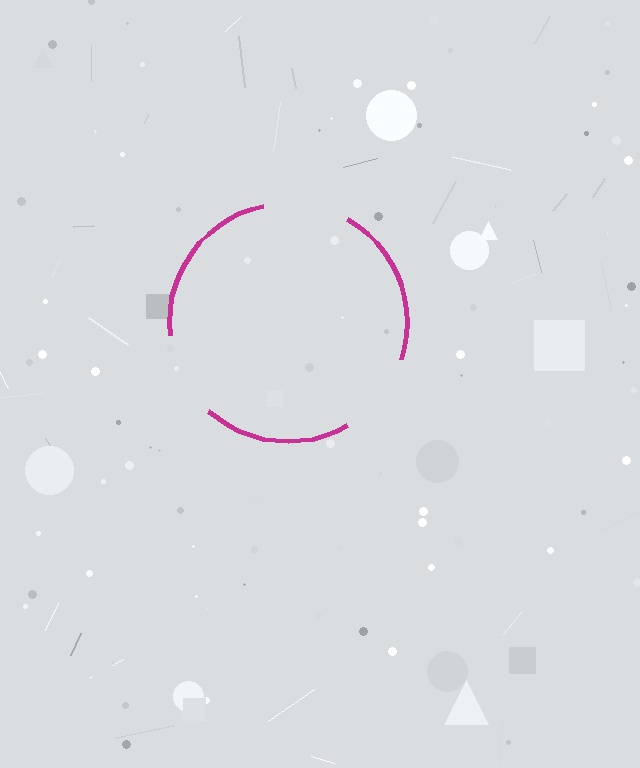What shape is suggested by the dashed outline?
The dashed outline suggests a circle.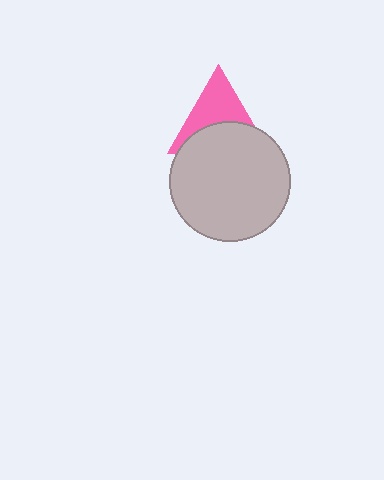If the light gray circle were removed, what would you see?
You would see the complete pink triangle.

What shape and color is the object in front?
The object in front is a light gray circle.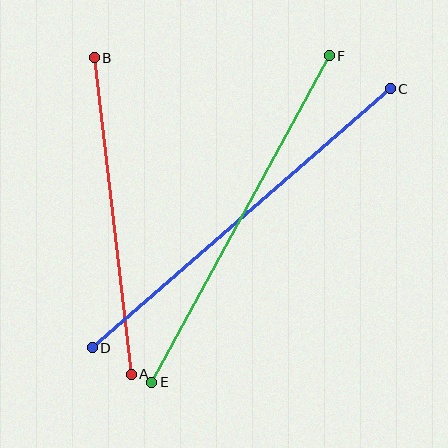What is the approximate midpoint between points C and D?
The midpoint is at approximately (241, 218) pixels.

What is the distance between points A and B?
The distance is approximately 319 pixels.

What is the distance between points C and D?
The distance is approximately 395 pixels.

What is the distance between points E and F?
The distance is approximately 371 pixels.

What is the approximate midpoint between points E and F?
The midpoint is at approximately (240, 219) pixels.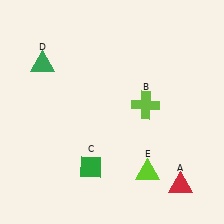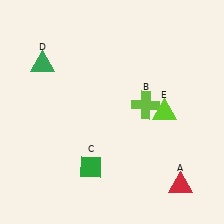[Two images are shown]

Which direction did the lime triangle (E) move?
The lime triangle (E) moved up.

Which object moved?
The lime triangle (E) moved up.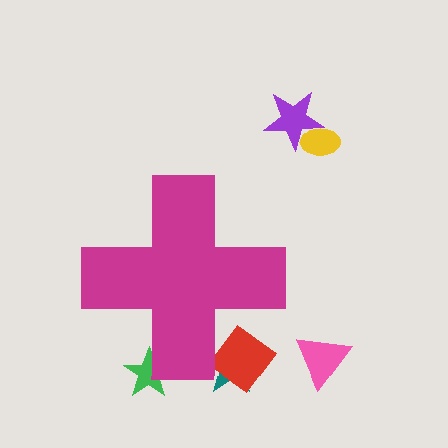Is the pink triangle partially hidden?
No, the pink triangle is fully visible.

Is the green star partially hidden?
Yes, the green star is partially hidden behind the magenta cross.